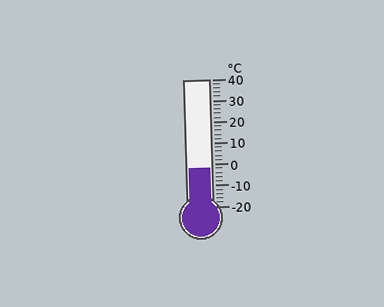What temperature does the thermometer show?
The thermometer shows approximately -2°C.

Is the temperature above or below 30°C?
The temperature is below 30°C.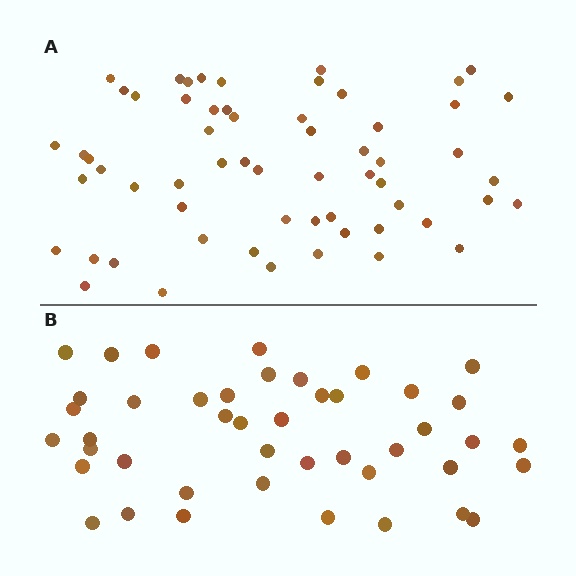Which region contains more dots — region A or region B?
Region A (the top region) has more dots.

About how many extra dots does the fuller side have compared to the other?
Region A has approximately 15 more dots than region B.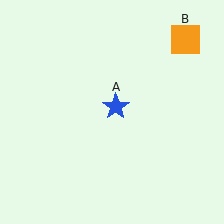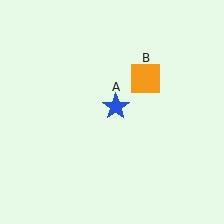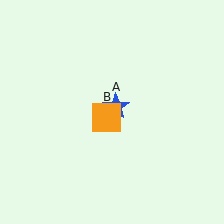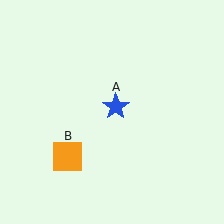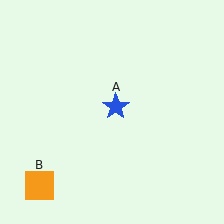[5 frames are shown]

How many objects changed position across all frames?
1 object changed position: orange square (object B).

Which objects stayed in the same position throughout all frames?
Blue star (object A) remained stationary.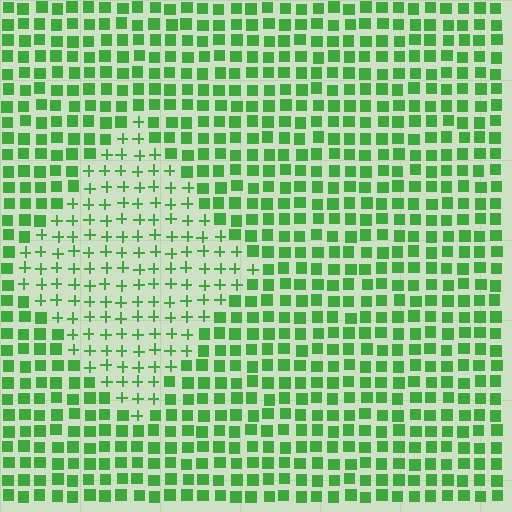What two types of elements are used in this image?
The image uses plus signs inside the diamond region and squares outside it.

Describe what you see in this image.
The image is filled with small green elements arranged in a uniform grid. A diamond-shaped region contains plus signs, while the surrounding area contains squares. The boundary is defined purely by the change in element shape.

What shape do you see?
I see a diamond.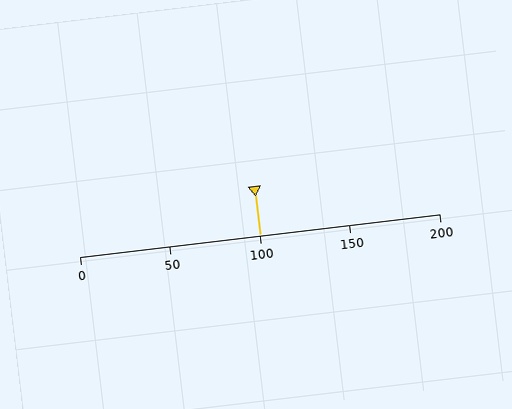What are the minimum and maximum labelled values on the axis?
The axis runs from 0 to 200.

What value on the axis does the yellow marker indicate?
The marker indicates approximately 100.